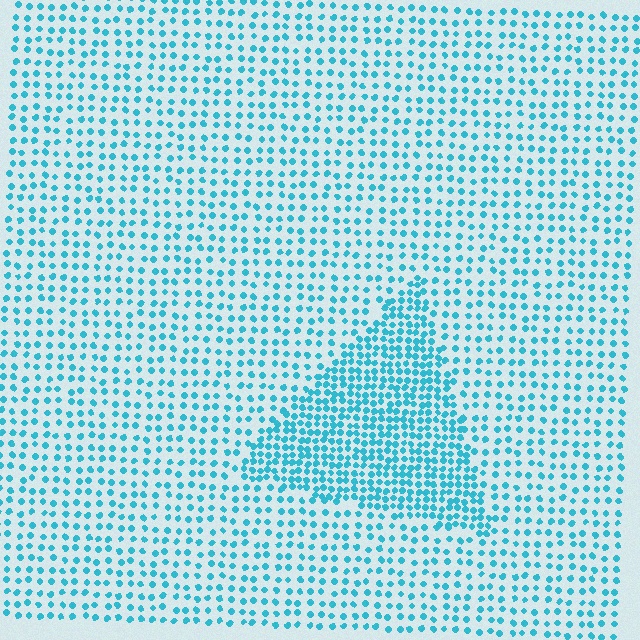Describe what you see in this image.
The image contains small cyan elements arranged at two different densities. A triangle-shaped region is visible where the elements are more densely packed than the surrounding area.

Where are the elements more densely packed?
The elements are more densely packed inside the triangle boundary.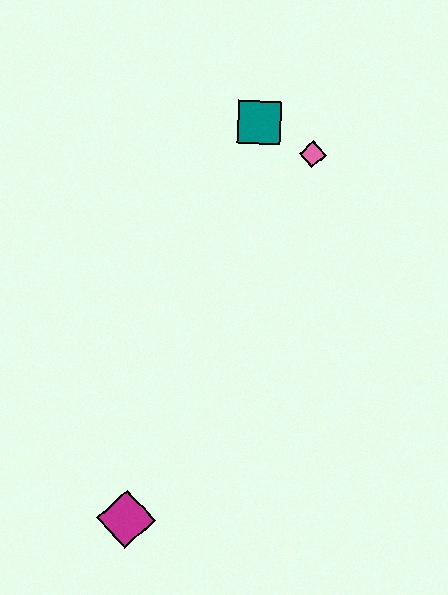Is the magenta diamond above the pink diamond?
No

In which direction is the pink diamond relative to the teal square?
The pink diamond is to the right of the teal square.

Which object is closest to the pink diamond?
The teal square is closest to the pink diamond.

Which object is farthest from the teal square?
The magenta diamond is farthest from the teal square.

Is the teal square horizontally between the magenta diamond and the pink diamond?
Yes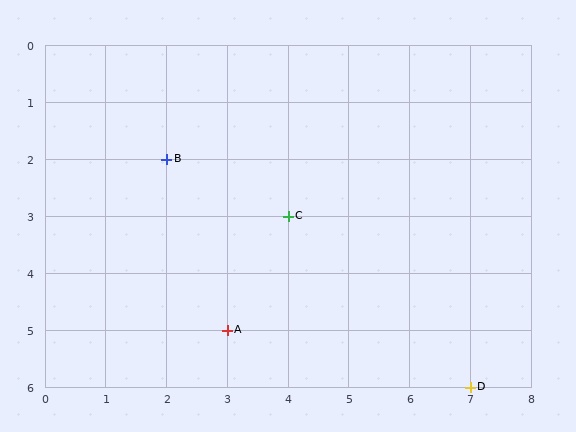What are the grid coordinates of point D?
Point D is at grid coordinates (7, 6).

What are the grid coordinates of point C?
Point C is at grid coordinates (4, 3).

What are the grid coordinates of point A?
Point A is at grid coordinates (3, 5).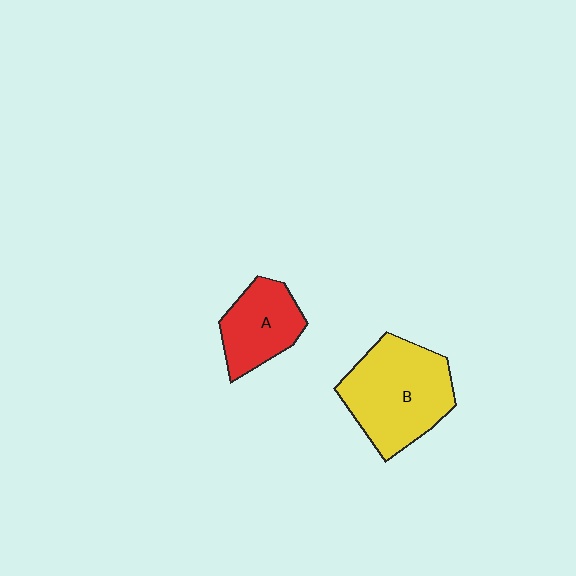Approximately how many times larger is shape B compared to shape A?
Approximately 1.7 times.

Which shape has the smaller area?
Shape A (red).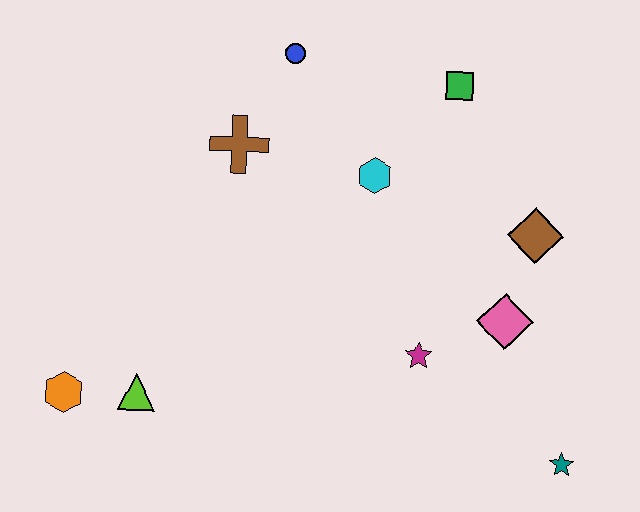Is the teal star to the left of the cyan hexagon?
No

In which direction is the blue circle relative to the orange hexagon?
The blue circle is above the orange hexagon.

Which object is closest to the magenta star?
The pink diamond is closest to the magenta star.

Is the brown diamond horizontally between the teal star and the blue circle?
Yes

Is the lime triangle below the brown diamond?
Yes